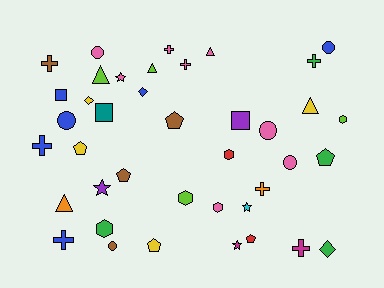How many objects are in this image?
There are 40 objects.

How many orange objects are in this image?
There are 2 orange objects.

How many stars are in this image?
There are 4 stars.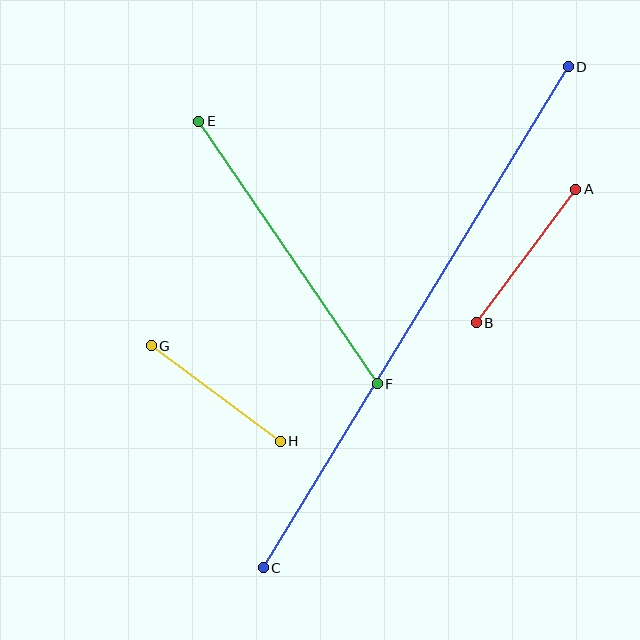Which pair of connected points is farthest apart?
Points C and D are farthest apart.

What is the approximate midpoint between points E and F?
The midpoint is at approximately (288, 252) pixels.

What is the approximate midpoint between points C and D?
The midpoint is at approximately (416, 317) pixels.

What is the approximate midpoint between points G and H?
The midpoint is at approximately (216, 393) pixels.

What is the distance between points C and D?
The distance is approximately 586 pixels.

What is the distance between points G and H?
The distance is approximately 161 pixels.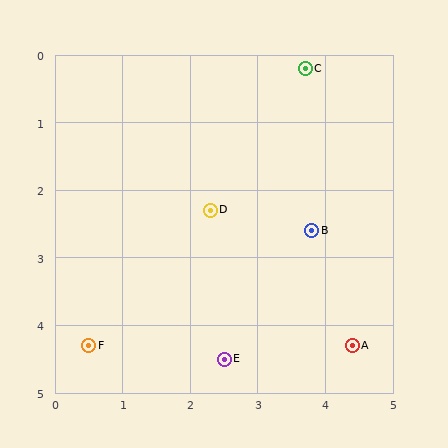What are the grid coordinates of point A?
Point A is at approximately (4.4, 4.3).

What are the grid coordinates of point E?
Point E is at approximately (2.5, 4.5).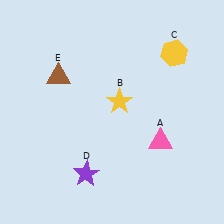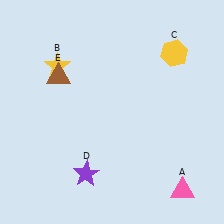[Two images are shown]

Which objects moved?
The objects that moved are: the pink triangle (A), the yellow star (B).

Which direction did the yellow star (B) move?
The yellow star (B) moved left.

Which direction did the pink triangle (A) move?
The pink triangle (A) moved down.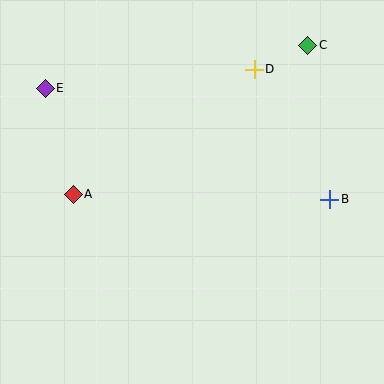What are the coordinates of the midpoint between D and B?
The midpoint between D and B is at (292, 134).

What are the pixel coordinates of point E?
Point E is at (45, 88).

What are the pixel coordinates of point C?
Point C is at (308, 45).